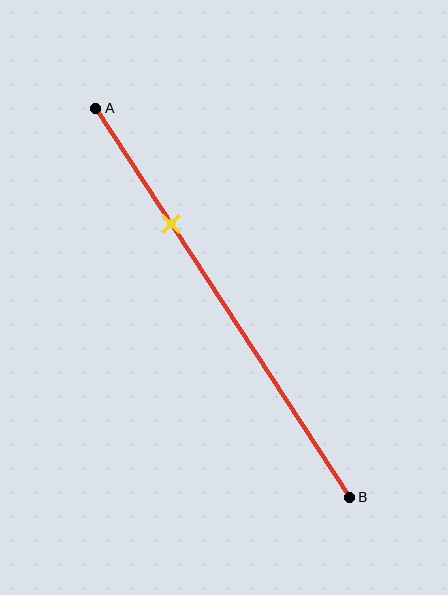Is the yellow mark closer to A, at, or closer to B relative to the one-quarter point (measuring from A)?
The yellow mark is closer to point B than the one-quarter point of segment AB.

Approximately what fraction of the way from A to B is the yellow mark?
The yellow mark is approximately 30% of the way from A to B.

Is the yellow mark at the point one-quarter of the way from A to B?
No, the mark is at about 30% from A, not at the 25% one-quarter point.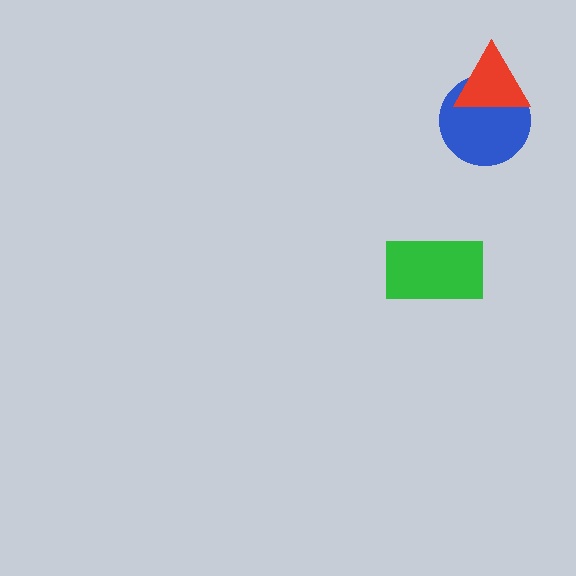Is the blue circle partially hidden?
Yes, it is partially covered by another shape.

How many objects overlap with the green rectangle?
0 objects overlap with the green rectangle.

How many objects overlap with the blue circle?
1 object overlaps with the blue circle.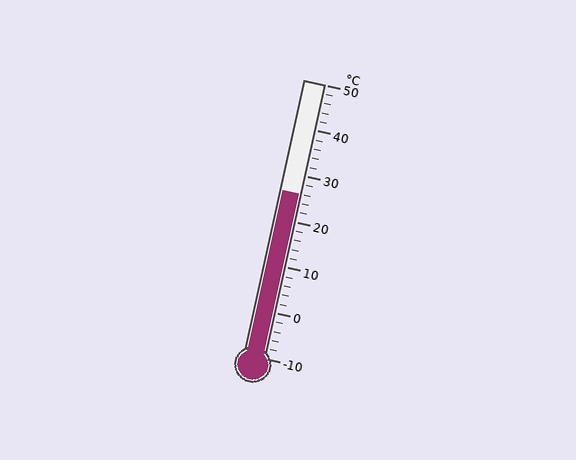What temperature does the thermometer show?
The thermometer shows approximately 26°C.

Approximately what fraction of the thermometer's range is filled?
The thermometer is filled to approximately 60% of its range.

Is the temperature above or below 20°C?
The temperature is above 20°C.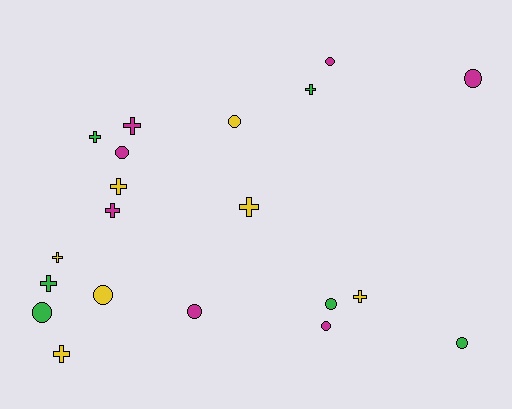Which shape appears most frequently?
Cross, with 10 objects.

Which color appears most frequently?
Magenta, with 7 objects.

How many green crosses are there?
There are 3 green crosses.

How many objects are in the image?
There are 20 objects.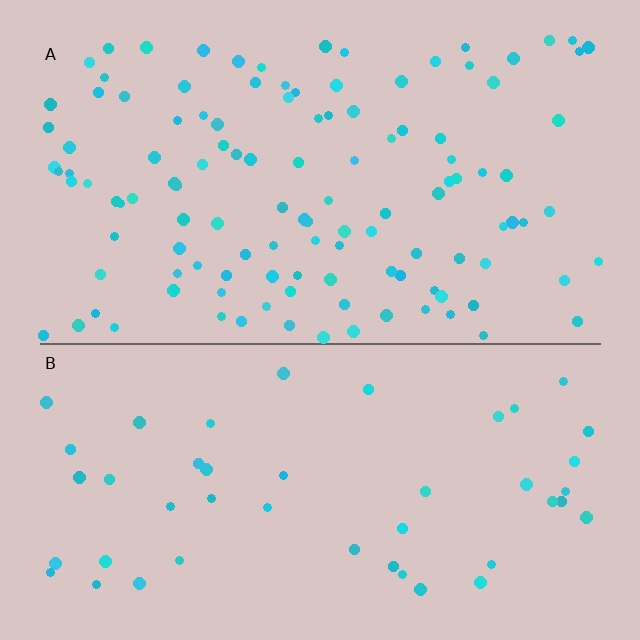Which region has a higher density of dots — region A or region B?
A (the top).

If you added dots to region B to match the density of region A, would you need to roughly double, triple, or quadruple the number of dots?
Approximately triple.